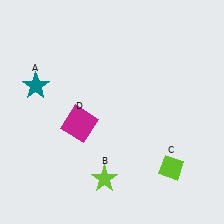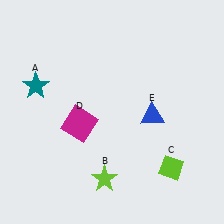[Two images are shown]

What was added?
A blue triangle (E) was added in Image 2.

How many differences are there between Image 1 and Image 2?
There is 1 difference between the two images.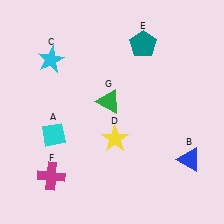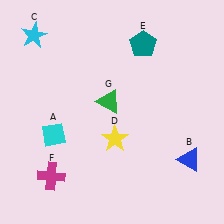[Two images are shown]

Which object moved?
The cyan star (C) moved up.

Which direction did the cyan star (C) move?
The cyan star (C) moved up.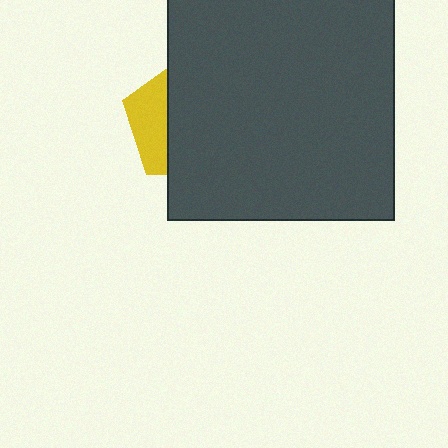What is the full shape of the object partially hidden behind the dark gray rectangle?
The partially hidden object is a yellow pentagon.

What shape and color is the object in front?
The object in front is a dark gray rectangle.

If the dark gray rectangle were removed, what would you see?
You would see the complete yellow pentagon.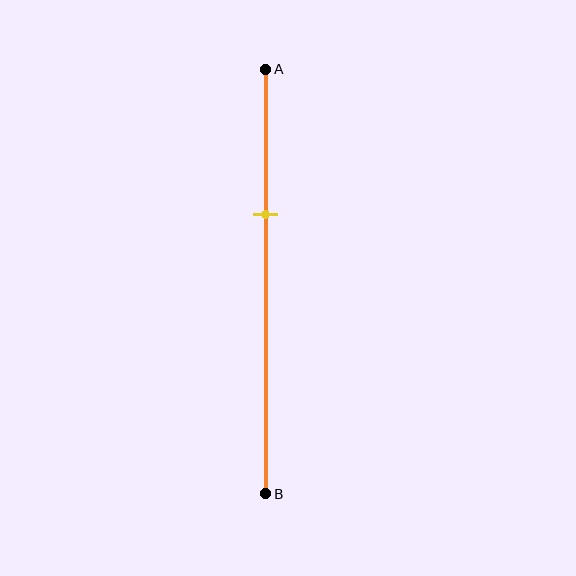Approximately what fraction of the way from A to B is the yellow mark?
The yellow mark is approximately 35% of the way from A to B.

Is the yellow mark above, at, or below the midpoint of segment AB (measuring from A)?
The yellow mark is above the midpoint of segment AB.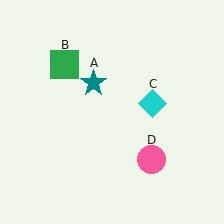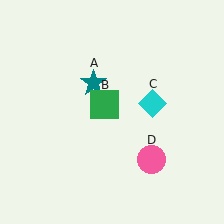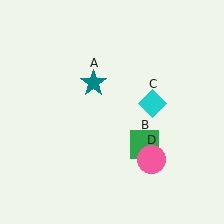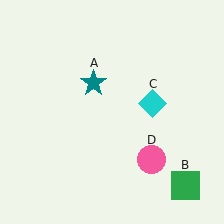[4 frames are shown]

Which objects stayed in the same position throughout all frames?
Teal star (object A) and cyan diamond (object C) and pink circle (object D) remained stationary.